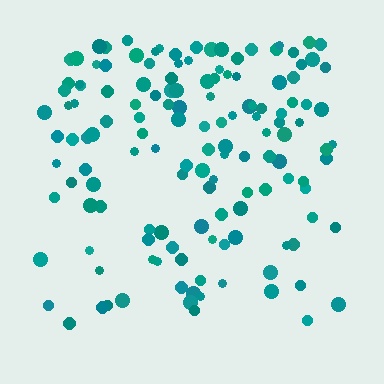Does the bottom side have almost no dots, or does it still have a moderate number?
Still a moderate number, just noticeably fewer than the top.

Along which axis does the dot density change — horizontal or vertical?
Vertical.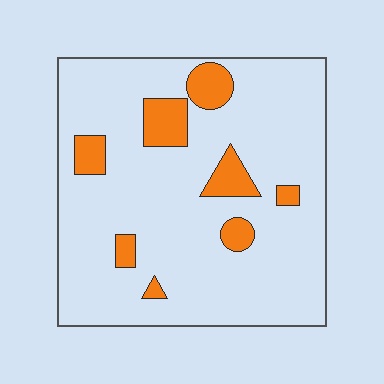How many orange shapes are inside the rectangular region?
8.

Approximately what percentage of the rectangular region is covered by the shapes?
Approximately 15%.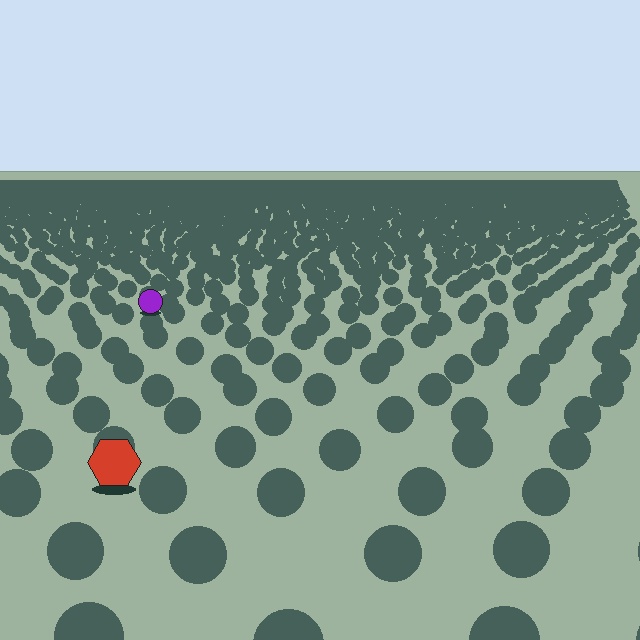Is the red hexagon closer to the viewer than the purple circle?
Yes. The red hexagon is closer — you can tell from the texture gradient: the ground texture is coarser near it.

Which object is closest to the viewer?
The red hexagon is closest. The texture marks near it are larger and more spread out.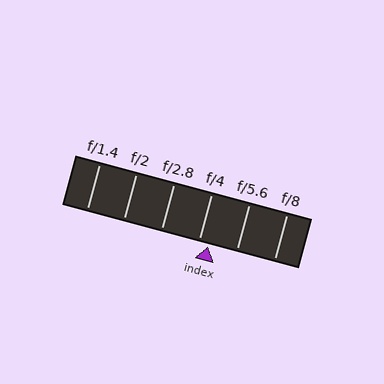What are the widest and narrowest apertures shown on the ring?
The widest aperture shown is f/1.4 and the narrowest is f/8.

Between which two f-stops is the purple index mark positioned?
The index mark is between f/4 and f/5.6.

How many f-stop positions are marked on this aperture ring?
There are 6 f-stop positions marked.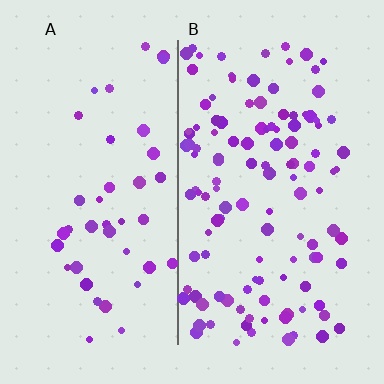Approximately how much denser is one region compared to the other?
Approximately 2.9× — region B over region A.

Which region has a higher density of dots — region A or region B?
B (the right).